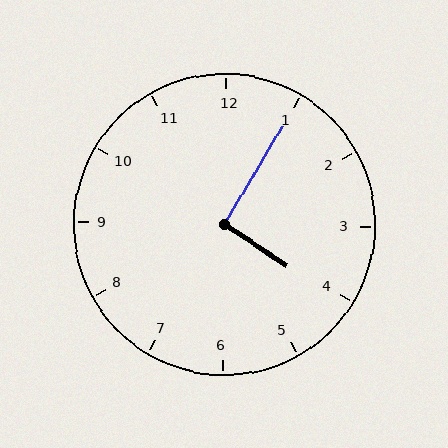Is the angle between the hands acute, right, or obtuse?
It is right.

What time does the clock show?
4:05.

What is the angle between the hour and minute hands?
Approximately 92 degrees.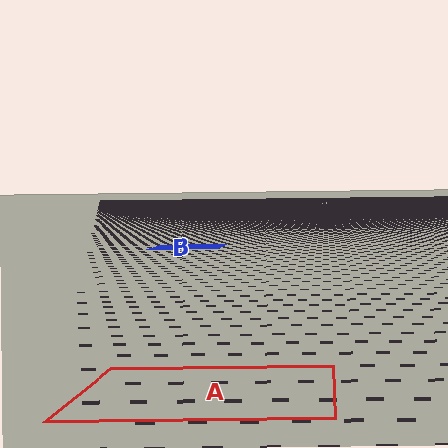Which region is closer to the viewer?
Region A is closer. The texture elements there are larger and more spread out.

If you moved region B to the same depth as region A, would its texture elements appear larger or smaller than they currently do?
They would appear larger. At a closer depth, the same texture elements are projected at a bigger on-screen size.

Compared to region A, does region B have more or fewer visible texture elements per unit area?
Region B has more texture elements per unit area — they are packed more densely because it is farther away.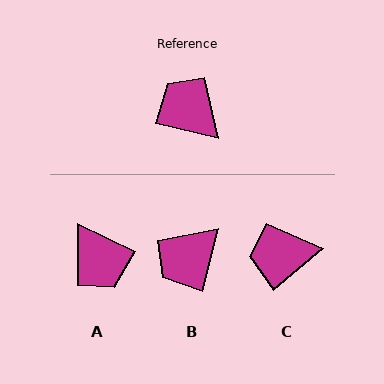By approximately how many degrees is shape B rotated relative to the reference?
Approximately 88 degrees counter-clockwise.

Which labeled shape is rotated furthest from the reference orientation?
A, about 167 degrees away.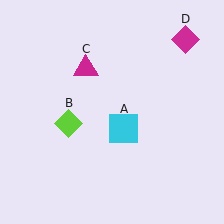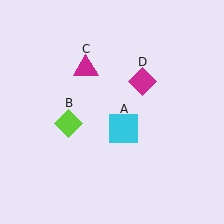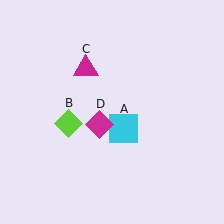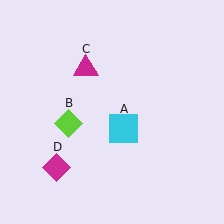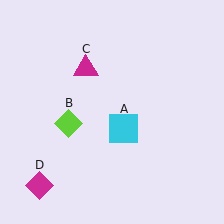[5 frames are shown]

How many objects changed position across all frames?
1 object changed position: magenta diamond (object D).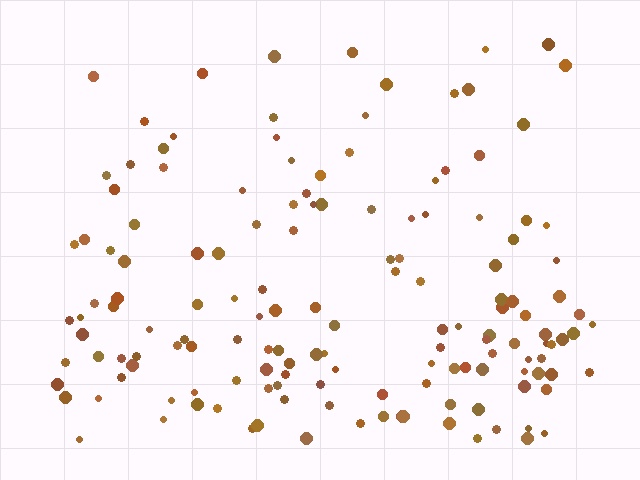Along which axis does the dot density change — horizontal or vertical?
Vertical.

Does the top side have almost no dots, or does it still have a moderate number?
Still a moderate number, just noticeably fewer than the bottom.